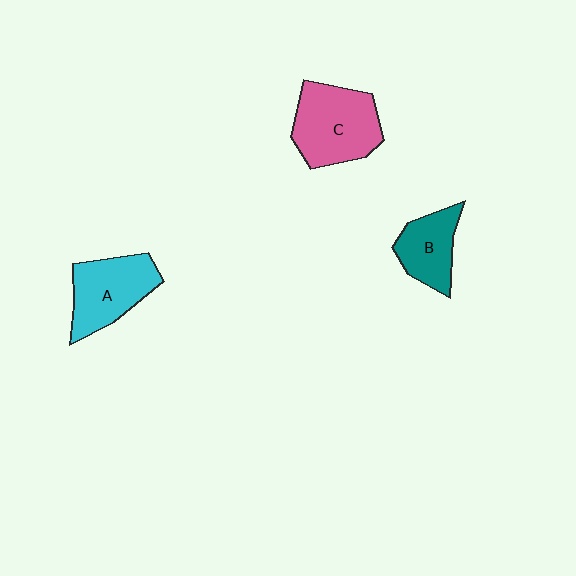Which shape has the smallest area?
Shape B (teal).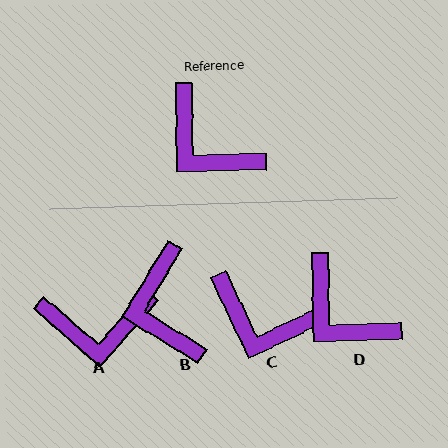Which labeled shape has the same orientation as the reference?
D.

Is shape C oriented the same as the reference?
No, it is off by about 24 degrees.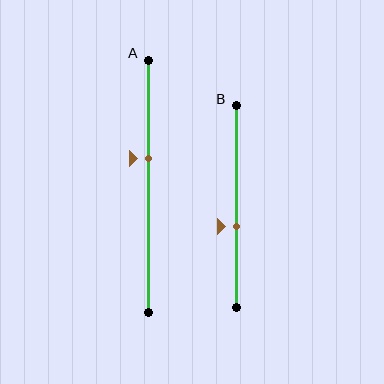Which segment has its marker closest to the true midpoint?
Segment B has its marker closest to the true midpoint.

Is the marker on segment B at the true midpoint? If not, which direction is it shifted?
No, the marker on segment B is shifted downward by about 10% of the segment length.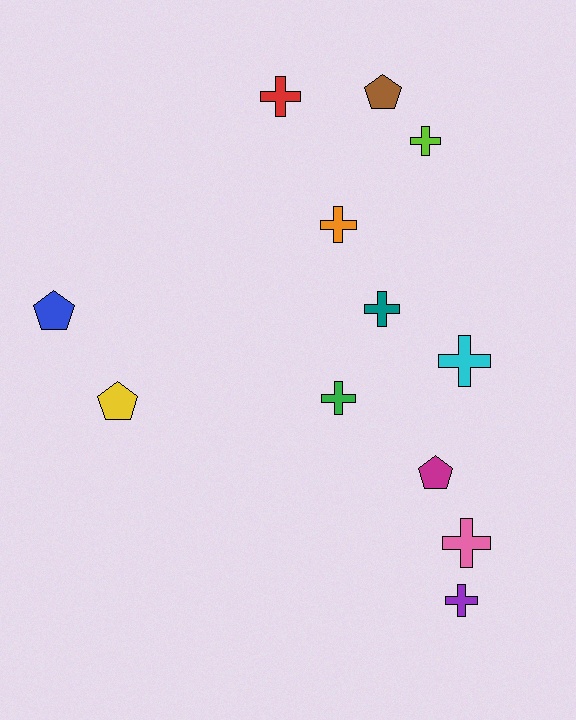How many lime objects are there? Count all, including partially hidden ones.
There is 1 lime object.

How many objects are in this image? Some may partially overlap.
There are 12 objects.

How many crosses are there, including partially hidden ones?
There are 8 crosses.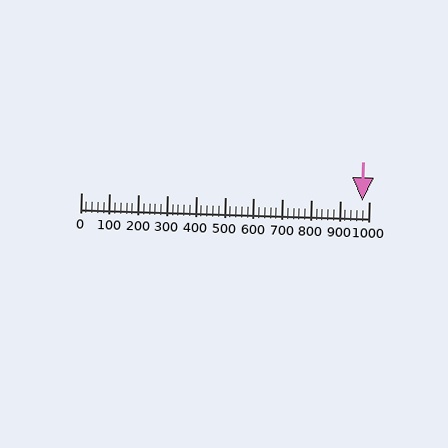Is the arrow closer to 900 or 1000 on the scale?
The arrow is closer to 1000.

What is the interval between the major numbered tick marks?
The major tick marks are spaced 100 units apart.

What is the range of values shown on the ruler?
The ruler shows values from 0 to 1000.